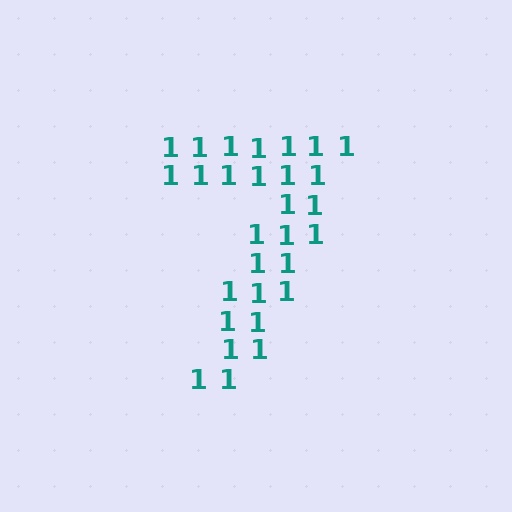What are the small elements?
The small elements are digit 1's.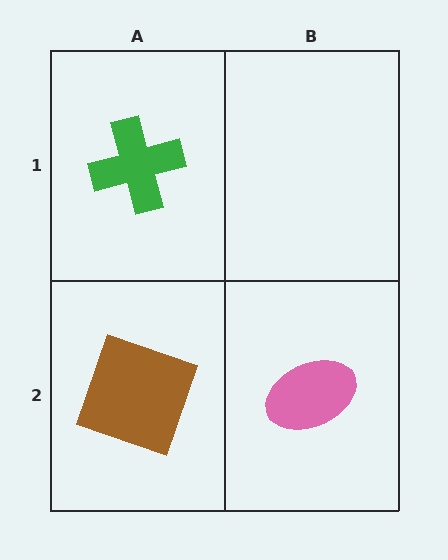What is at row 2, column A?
A brown square.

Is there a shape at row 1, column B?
No, that cell is empty.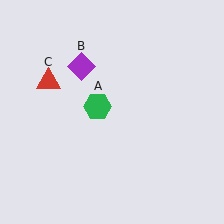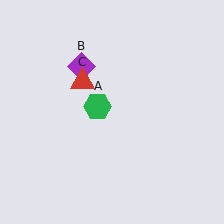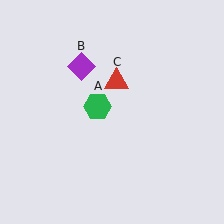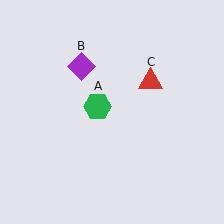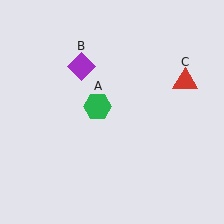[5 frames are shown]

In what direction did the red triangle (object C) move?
The red triangle (object C) moved right.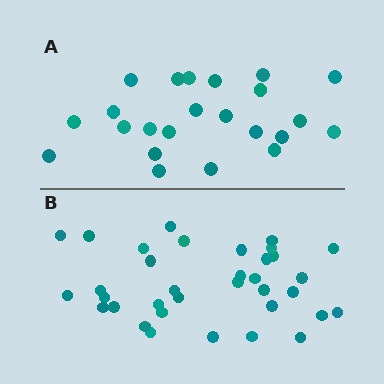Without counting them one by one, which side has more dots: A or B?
Region B (the bottom region) has more dots.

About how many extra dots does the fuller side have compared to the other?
Region B has roughly 12 or so more dots than region A.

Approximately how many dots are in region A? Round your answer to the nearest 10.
About 20 dots. (The exact count is 23, which rounds to 20.)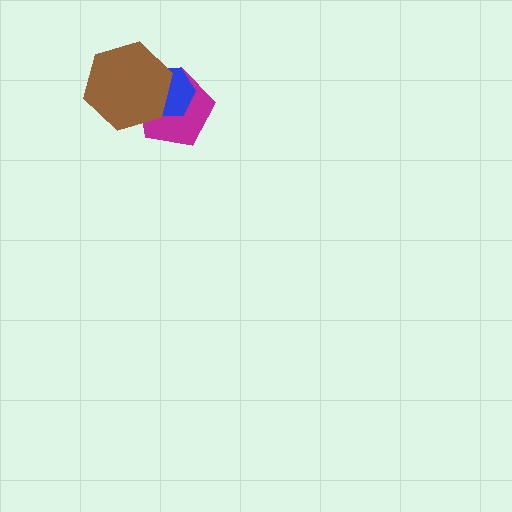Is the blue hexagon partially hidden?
Yes, it is partially covered by another shape.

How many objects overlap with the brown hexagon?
2 objects overlap with the brown hexagon.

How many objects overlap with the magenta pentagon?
2 objects overlap with the magenta pentagon.